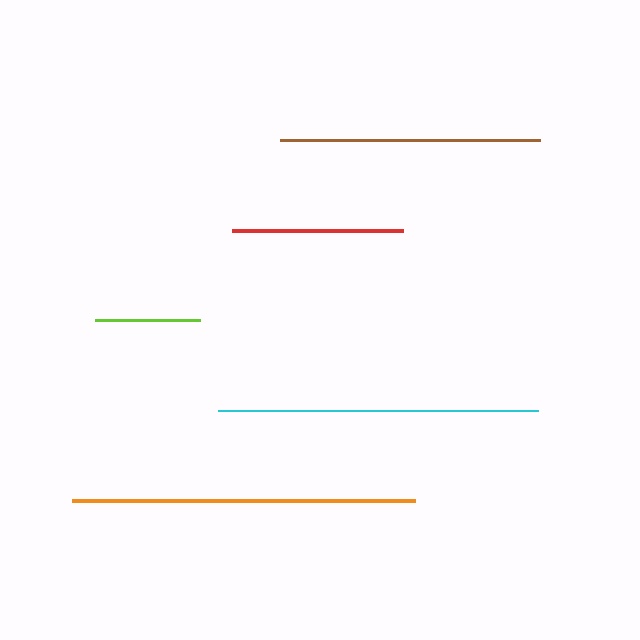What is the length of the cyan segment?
The cyan segment is approximately 320 pixels long.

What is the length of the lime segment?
The lime segment is approximately 105 pixels long.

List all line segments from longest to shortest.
From longest to shortest: orange, cyan, brown, red, lime.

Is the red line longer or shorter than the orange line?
The orange line is longer than the red line.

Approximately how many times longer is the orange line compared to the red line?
The orange line is approximately 2.0 times the length of the red line.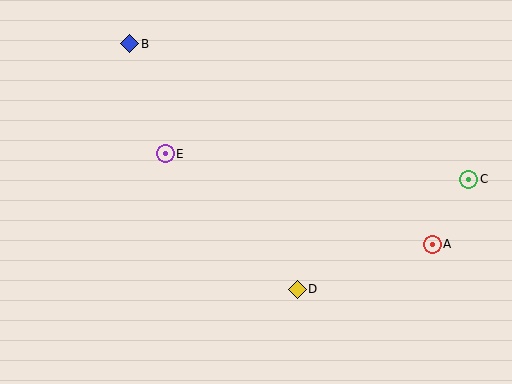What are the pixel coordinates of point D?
Point D is at (297, 289).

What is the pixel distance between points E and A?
The distance between E and A is 282 pixels.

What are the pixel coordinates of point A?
Point A is at (432, 244).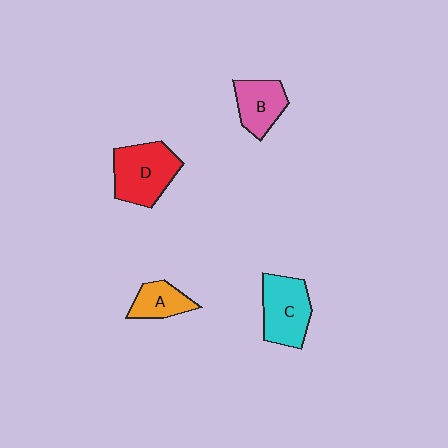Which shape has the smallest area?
Shape A (orange).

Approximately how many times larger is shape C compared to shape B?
Approximately 1.3 times.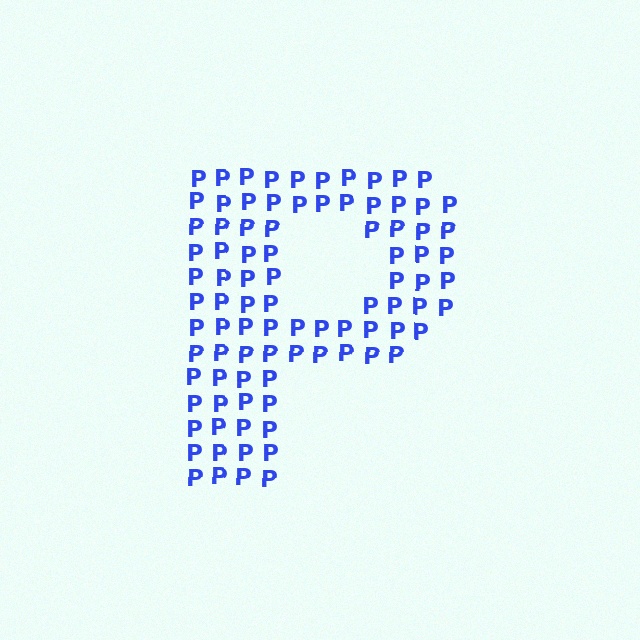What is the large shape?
The large shape is the letter P.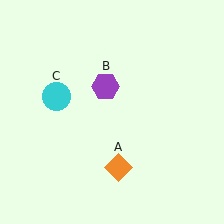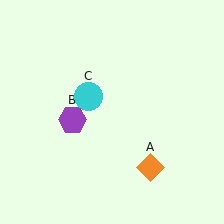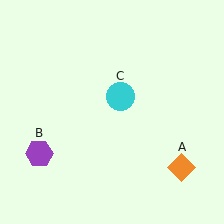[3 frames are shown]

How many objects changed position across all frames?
3 objects changed position: orange diamond (object A), purple hexagon (object B), cyan circle (object C).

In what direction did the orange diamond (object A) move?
The orange diamond (object A) moved right.